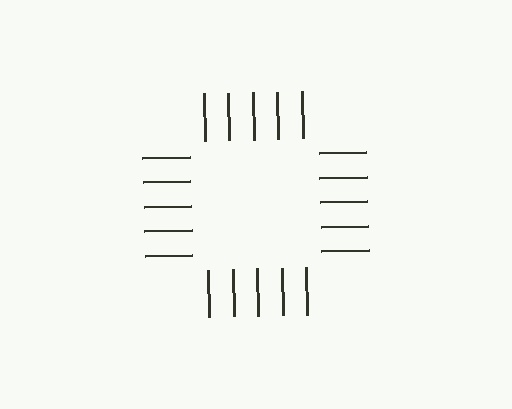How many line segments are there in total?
20 — 5 along each of the 4 edges.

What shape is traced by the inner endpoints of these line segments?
An illusory square — the line segments terminate on its edges but no continuous stroke is drawn.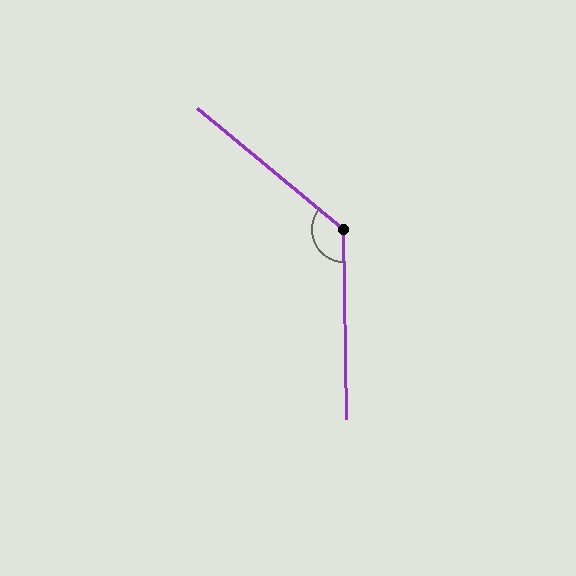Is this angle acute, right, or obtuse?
It is obtuse.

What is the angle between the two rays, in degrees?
Approximately 130 degrees.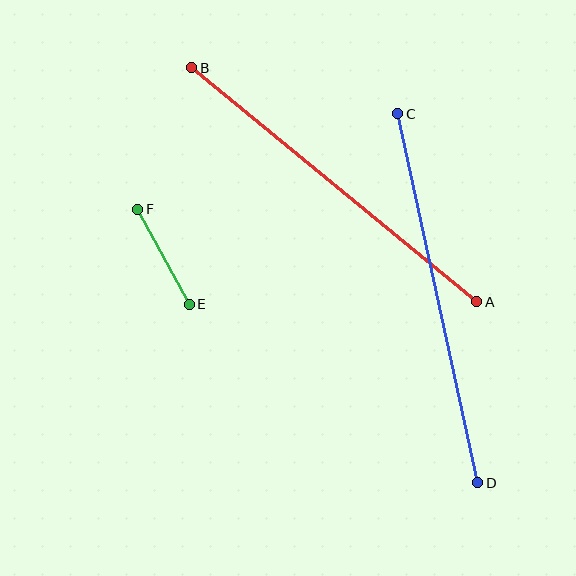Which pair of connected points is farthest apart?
Points C and D are farthest apart.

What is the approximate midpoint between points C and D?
The midpoint is at approximately (438, 298) pixels.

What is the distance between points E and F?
The distance is approximately 108 pixels.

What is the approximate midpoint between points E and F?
The midpoint is at approximately (164, 257) pixels.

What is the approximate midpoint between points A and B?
The midpoint is at approximately (334, 185) pixels.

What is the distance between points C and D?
The distance is approximately 378 pixels.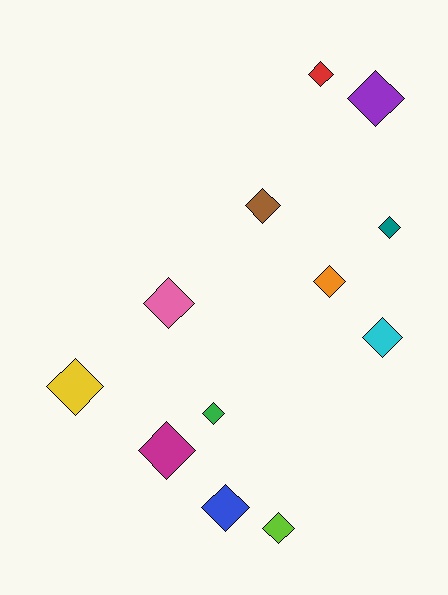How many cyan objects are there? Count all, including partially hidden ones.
There is 1 cyan object.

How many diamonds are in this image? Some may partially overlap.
There are 12 diamonds.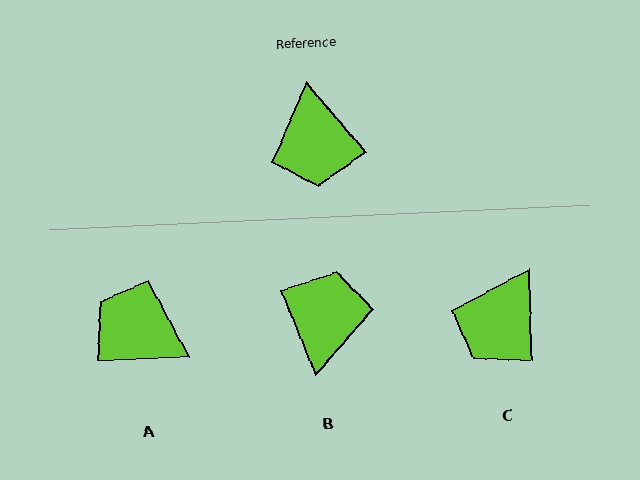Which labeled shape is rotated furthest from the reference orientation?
B, about 162 degrees away.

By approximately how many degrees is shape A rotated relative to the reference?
Approximately 128 degrees clockwise.